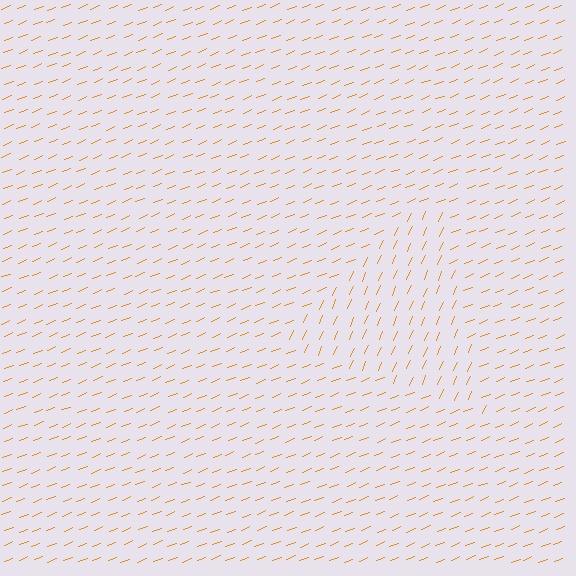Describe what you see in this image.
The image is filled with small orange line segments. A triangle region in the image has lines oriented differently from the surrounding lines, creating a visible texture boundary.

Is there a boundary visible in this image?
Yes, there is a texture boundary formed by a change in line orientation.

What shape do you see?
I see a triangle.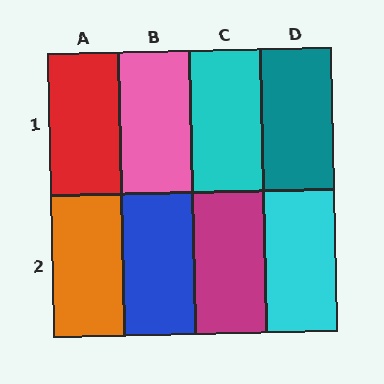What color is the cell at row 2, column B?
Blue.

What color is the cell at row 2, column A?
Orange.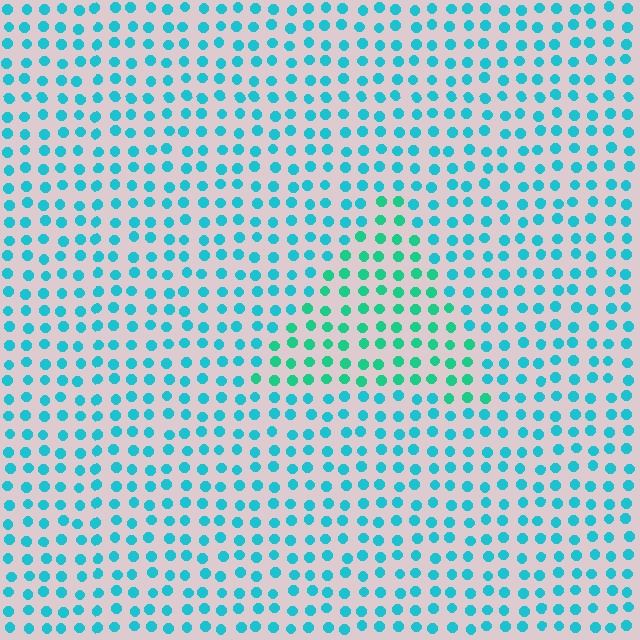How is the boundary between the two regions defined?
The boundary is defined purely by a slight shift in hue (about 28 degrees). Spacing, size, and orientation are identical on both sides.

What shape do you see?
I see a triangle.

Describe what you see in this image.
The image is filled with small cyan elements in a uniform arrangement. A triangle-shaped region is visible where the elements are tinted to a slightly different hue, forming a subtle color boundary.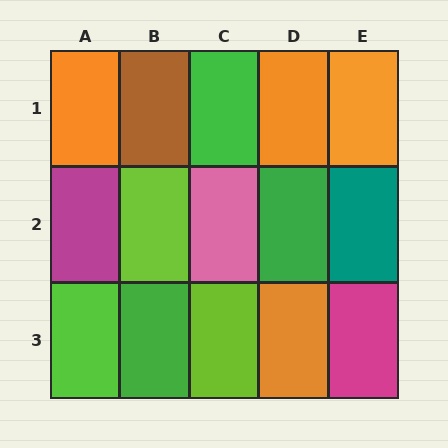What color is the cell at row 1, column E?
Orange.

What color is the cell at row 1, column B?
Brown.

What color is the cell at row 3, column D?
Orange.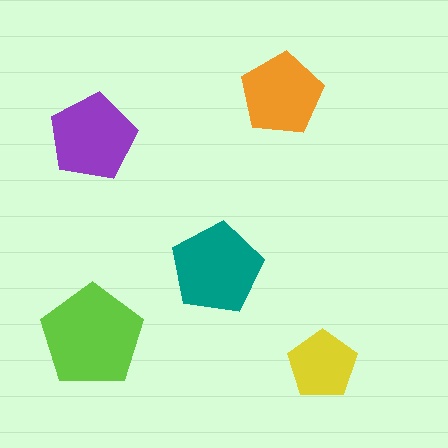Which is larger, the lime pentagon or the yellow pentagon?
The lime one.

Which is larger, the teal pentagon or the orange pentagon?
The teal one.